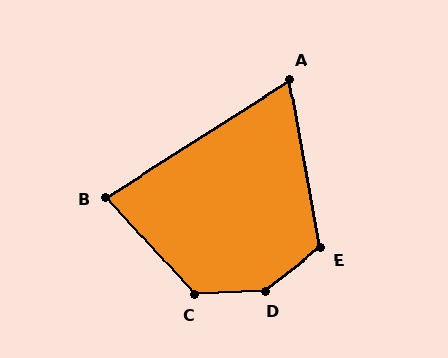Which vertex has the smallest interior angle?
A, at approximately 68 degrees.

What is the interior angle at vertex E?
Approximately 117 degrees (obtuse).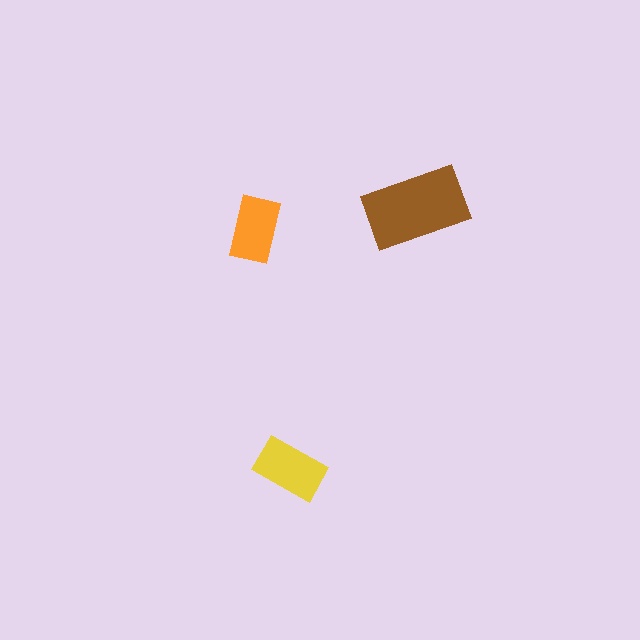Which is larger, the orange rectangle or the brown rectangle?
The brown one.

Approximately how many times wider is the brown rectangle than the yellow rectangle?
About 1.5 times wider.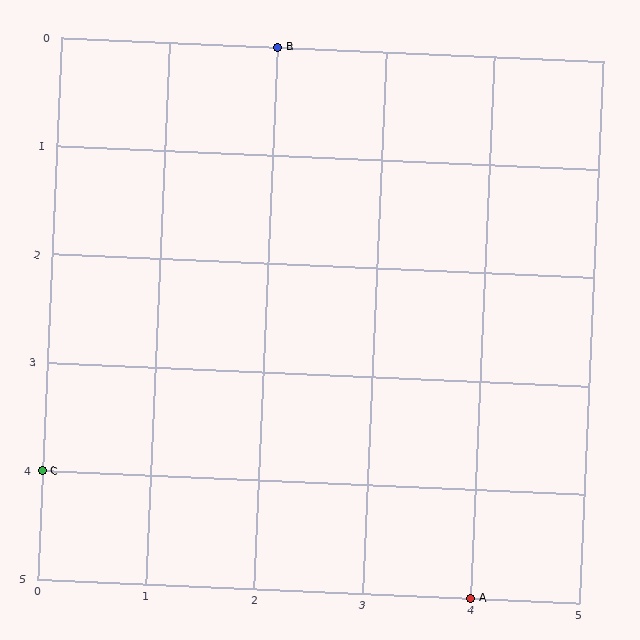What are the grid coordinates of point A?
Point A is at grid coordinates (4, 5).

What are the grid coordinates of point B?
Point B is at grid coordinates (2, 0).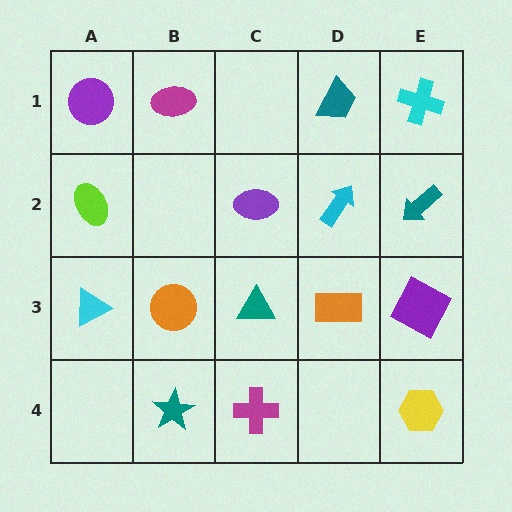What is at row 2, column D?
A cyan arrow.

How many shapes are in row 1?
4 shapes.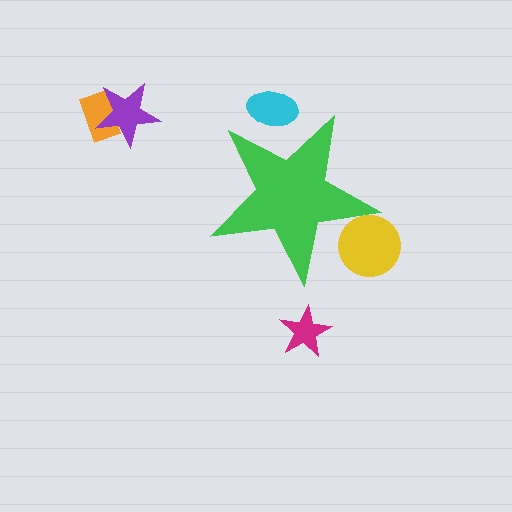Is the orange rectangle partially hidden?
No, the orange rectangle is fully visible.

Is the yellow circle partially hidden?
Yes, the yellow circle is partially hidden behind the green star.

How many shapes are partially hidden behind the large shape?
3 shapes are partially hidden.